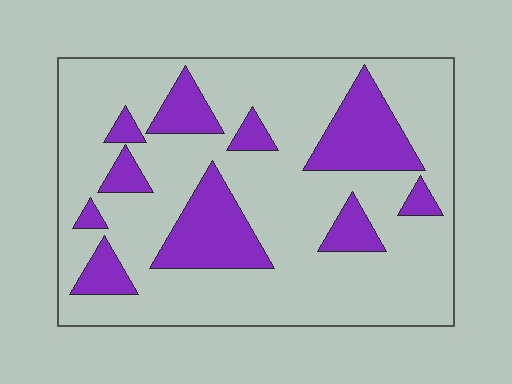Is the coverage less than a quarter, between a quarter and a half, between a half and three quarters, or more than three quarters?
Less than a quarter.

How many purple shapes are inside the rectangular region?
10.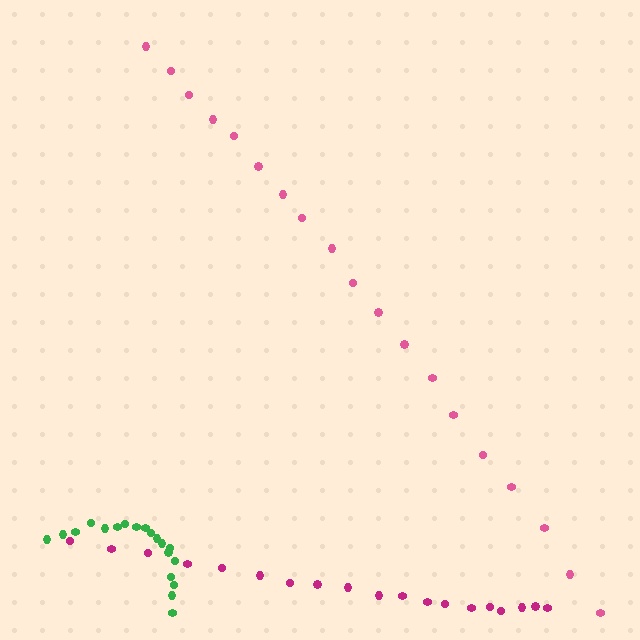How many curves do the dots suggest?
There are 3 distinct paths.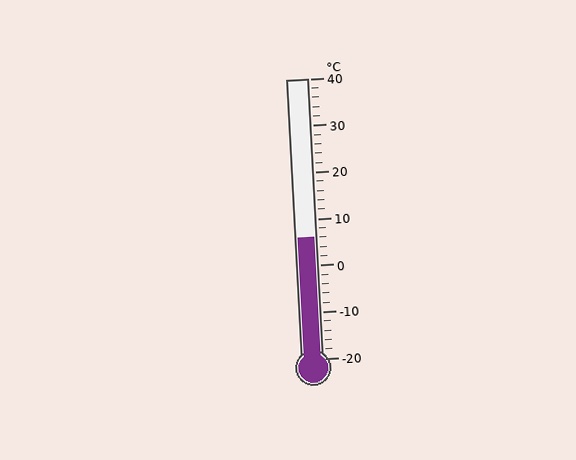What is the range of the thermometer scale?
The thermometer scale ranges from -20°C to 40°C.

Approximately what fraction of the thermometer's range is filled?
The thermometer is filled to approximately 45% of its range.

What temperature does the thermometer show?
The thermometer shows approximately 6°C.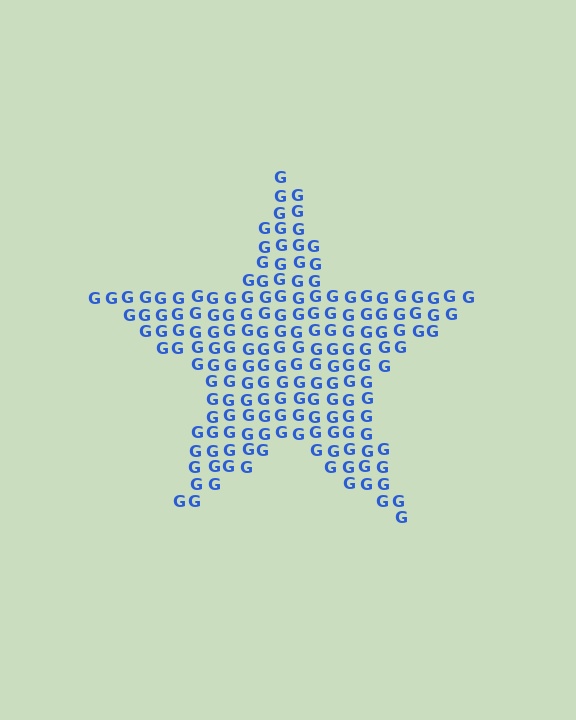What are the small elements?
The small elements are letter G's.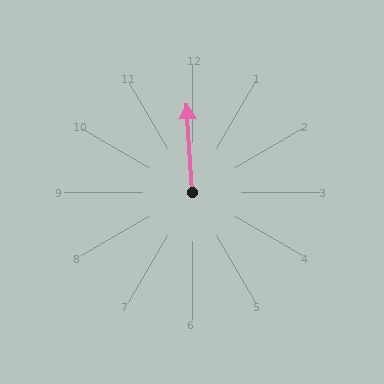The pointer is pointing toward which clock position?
Roughly 12 o'clock.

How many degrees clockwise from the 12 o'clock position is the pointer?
Approximately 357 degrees.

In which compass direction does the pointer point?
North.